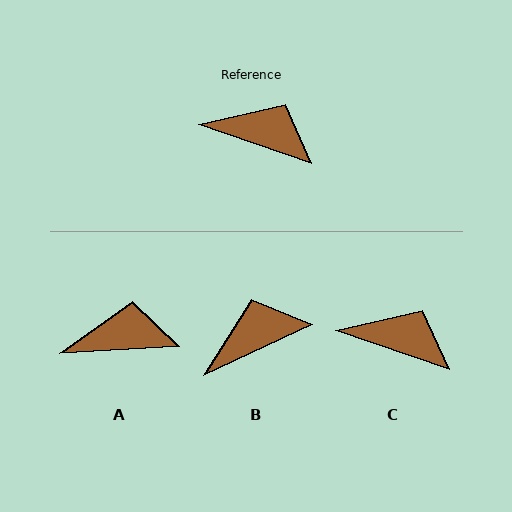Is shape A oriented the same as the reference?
No, it is off by about 22 degrees.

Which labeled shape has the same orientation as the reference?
C.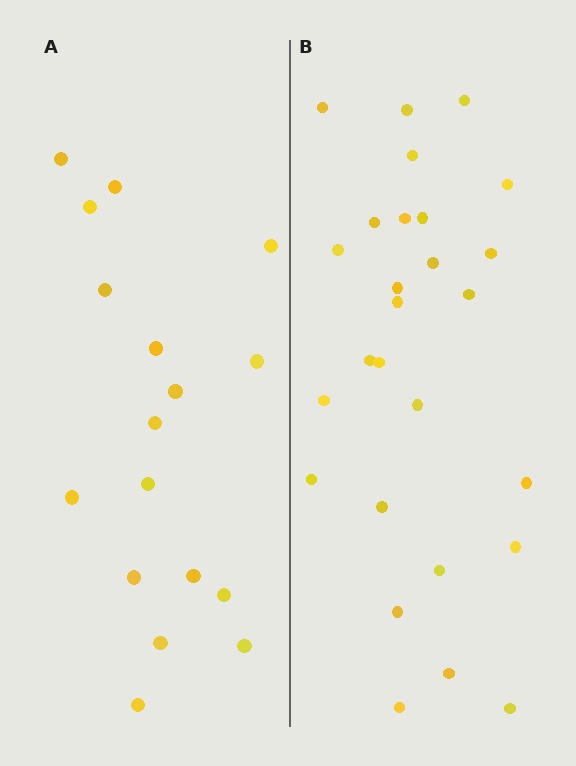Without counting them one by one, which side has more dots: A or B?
Region B (the right region) has more dots.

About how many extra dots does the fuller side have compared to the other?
Region B has roughly 10 or so more dots than region A.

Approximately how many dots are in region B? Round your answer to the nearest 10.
About 30 dots. (The exact count is 27, which rounds to 30.)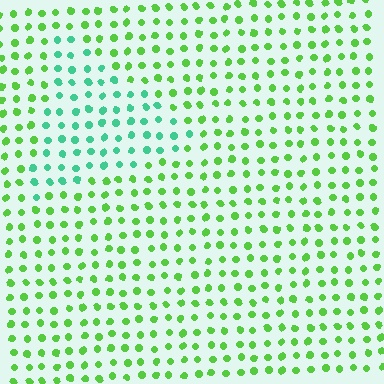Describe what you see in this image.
The image is filled with small lime elements in a uniform arrangement. A triangle-shaped region is visible where the elements are tinted to a slightly different hue, forming a subtle color boundary.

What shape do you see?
I see a triangle.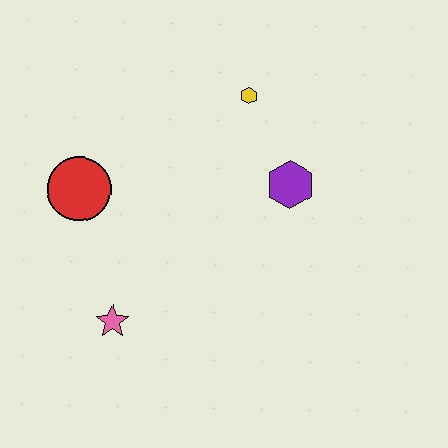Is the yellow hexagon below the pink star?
No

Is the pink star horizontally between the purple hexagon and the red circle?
Yes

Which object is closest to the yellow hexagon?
The purple hexagon is closest to the yellow hexagon.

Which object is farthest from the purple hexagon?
The pink star is farthest from the purple hexagon.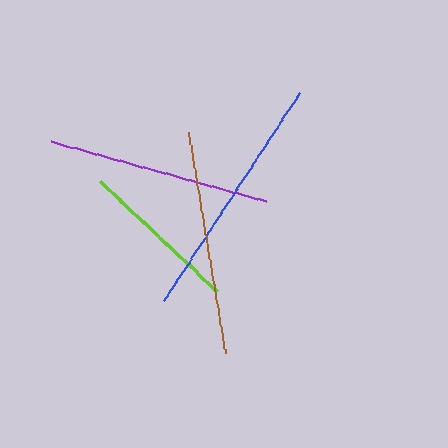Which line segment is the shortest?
The lime line is the shortest at approximately 160 pixels.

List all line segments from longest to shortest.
From longest to shortest: blue, brown, purple, lime.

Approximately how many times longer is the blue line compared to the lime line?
The blue line is approximately 1.6 times the length of the lime line.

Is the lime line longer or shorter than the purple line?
The purple line is longer than the lime line.